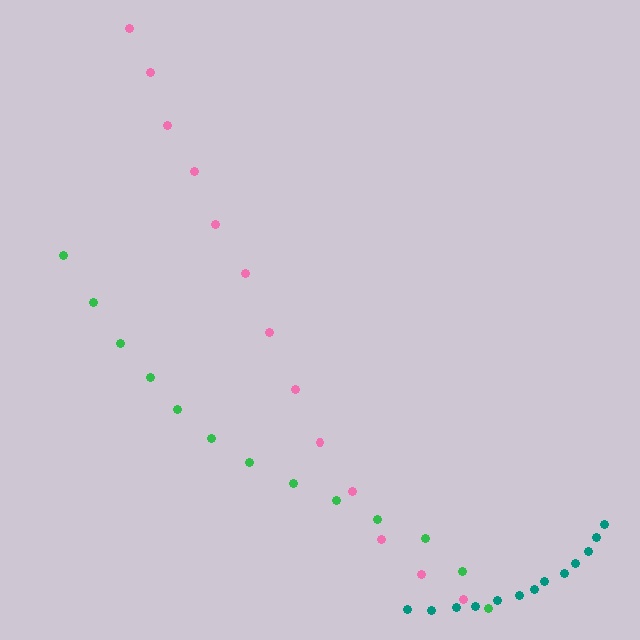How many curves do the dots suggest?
There are 3 distinct paths.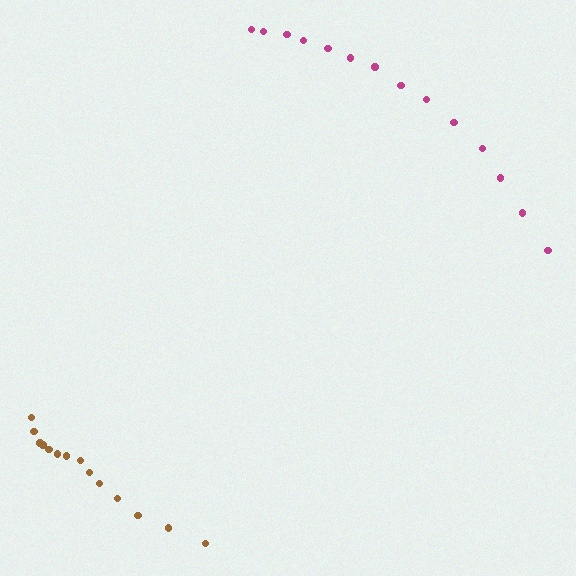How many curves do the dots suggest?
There are 2 distinct paths.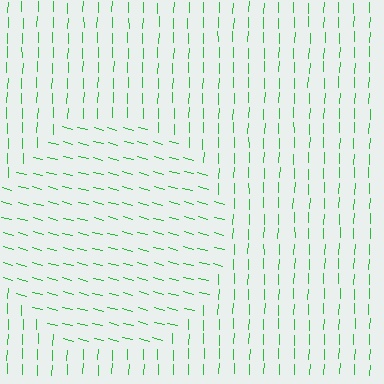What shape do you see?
I see a circle.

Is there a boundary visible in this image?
Yes, there is a texture boundary formed by a change in line orientation.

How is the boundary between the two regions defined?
The boundary is defined purely by a change in line orientation (approximately 77 degrees difference). All lines are the same color and thickness.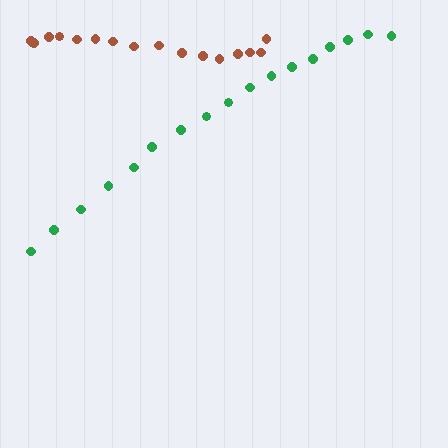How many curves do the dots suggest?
There are 2 distinct paths.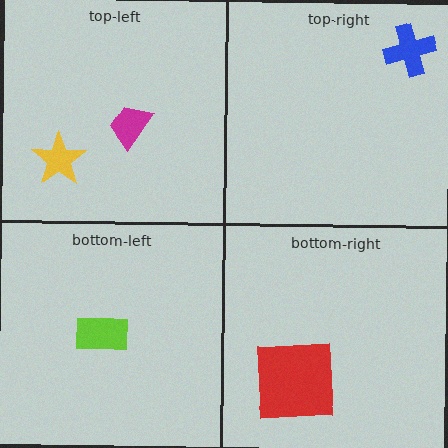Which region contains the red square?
The bottom-right region.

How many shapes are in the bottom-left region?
1.